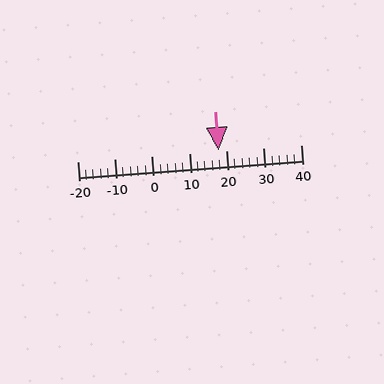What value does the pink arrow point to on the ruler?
The pink arrow points to approximately 18.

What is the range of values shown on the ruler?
The ruler shows values from -20 to 40.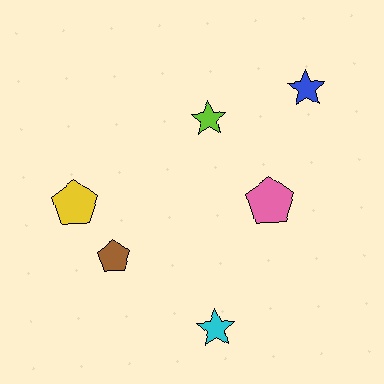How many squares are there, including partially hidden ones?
There are no squares.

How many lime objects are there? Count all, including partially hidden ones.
There is 1 lime object.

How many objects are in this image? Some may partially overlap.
There are 6 objects.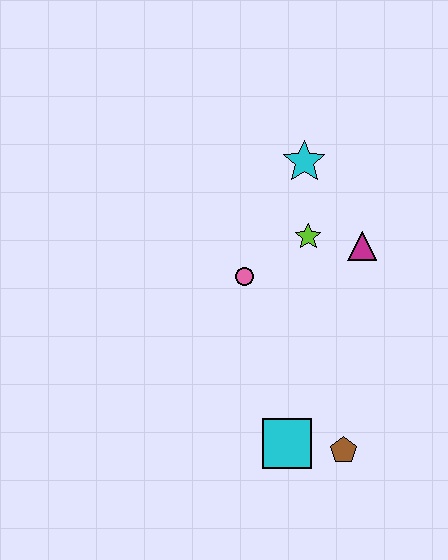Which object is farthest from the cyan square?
The cyan star is farthest from the cyan square.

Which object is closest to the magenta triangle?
The lime star is closest to the magenta triangle.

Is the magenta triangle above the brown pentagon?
Yes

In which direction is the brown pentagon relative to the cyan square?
The brown pentagon is to the right of the cyan square.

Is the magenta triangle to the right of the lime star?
Yes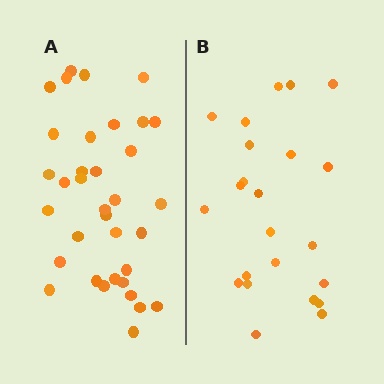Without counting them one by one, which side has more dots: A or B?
Region A (the left region) has more dots.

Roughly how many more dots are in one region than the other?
Region A has roughly 12 or so more dots than region B.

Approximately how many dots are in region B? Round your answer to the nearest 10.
About 20 dots. (The exact count is 23, which rounds to 20.)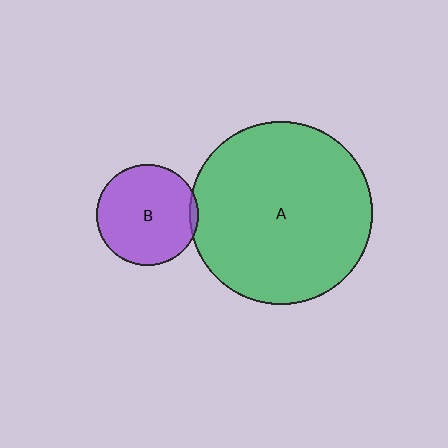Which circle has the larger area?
Circle A (green).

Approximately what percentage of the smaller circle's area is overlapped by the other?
Approximately 5%.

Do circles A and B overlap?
Yes.